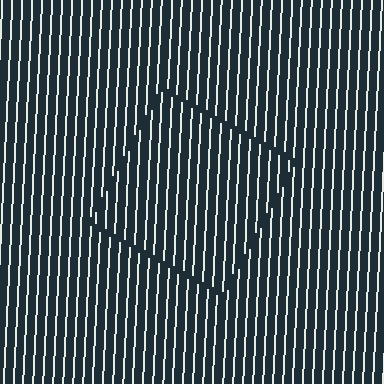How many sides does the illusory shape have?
4 sides — the line-ends trace a square.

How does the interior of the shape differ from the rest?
The interior of the shape contains the same grating, shifted by half a period — the contour is defined by the phase discontinuity where line-ends from the inner and outer gratings abut.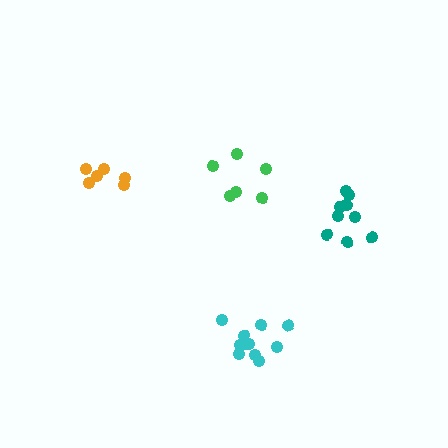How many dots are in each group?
Group 1: 10 dots, Group 2: 6 dots, Group 3: 9 dots, Group 4: 6 dots (31 total).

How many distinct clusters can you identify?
There are 4 distinct clusters.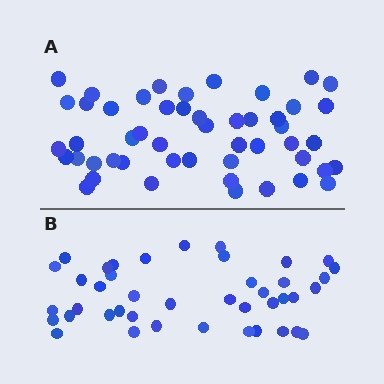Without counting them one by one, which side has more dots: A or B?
Region A (the top region) has more dots.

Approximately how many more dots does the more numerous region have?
Region A has roughly 8 or so more dots than region B.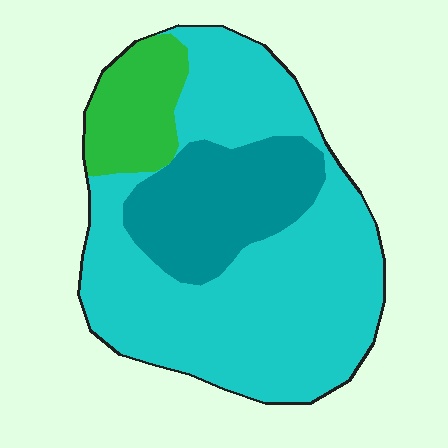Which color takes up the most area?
Cyan, at roughly 65%.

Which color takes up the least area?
Green, at roughly 15%.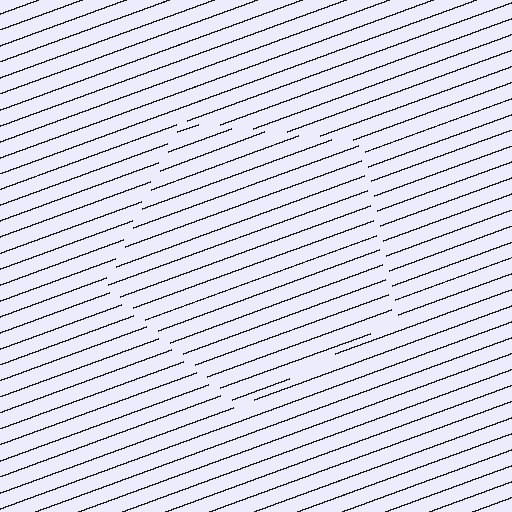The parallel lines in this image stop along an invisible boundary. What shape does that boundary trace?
An illusory pentagon. The interior of the shape contains the same grating, shifted by half a period — the contour is defined by the phase discontinuity where line-ends from the inner and outer gratings abut.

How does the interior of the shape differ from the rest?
The interior of the shape contains the same grating, shifted by half a period — the contour is defined by the phase discontinuity where line-ends from the inner and outer gratings abut.